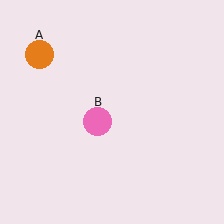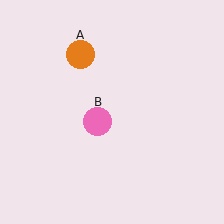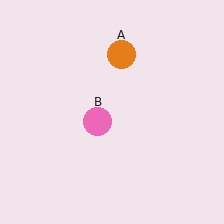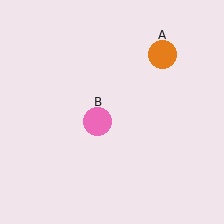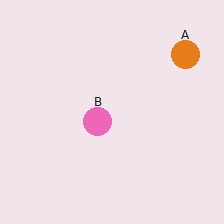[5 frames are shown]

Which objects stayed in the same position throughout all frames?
Pink circle (object B) remained stationary.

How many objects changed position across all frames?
1 object changed position: orange circle (object A).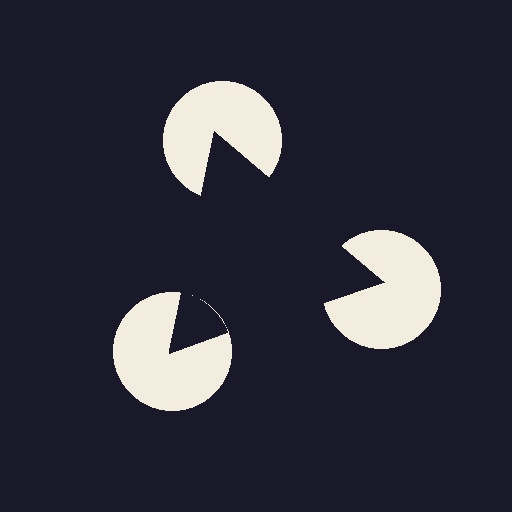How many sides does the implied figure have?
3 sides.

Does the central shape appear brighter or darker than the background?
It typically appears slightly darker than the background, even though no actual brightness change is drawn.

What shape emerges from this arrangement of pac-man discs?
An illusory triangle — its edges are inferred from the aligned wedge cuts in the pac-man discs, not physically drawn.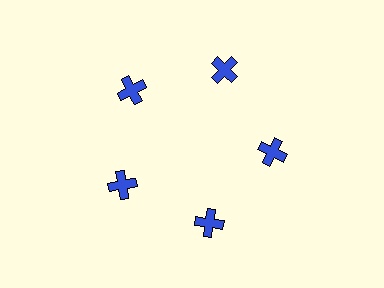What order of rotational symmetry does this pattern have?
This pattern has 5-fold rotational symmetry.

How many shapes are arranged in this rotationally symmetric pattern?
There are 5 shapes, arranged in 5 groups of 1.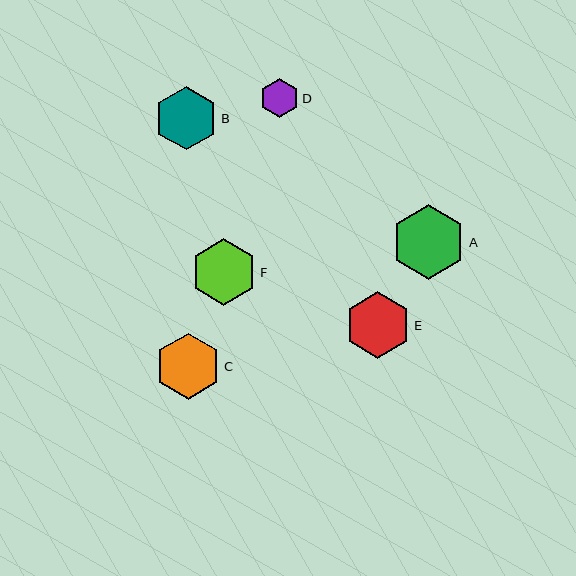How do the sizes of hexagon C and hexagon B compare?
Hexagon C and hexagon B are approximately the same size.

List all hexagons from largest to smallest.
From largest to smallest: A, F, E, C, B, D.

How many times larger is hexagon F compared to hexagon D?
Hexagon F is approximately 1.7 times the size of hexagon D.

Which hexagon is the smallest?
Hexagon D is the smallest with a size of approximately 39 pixels.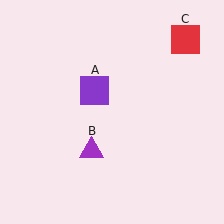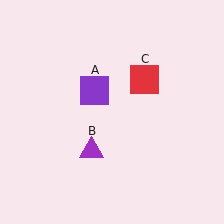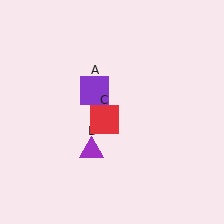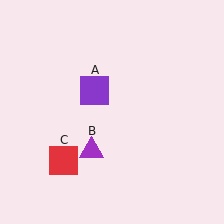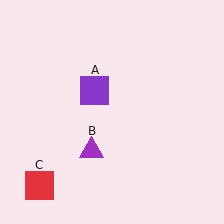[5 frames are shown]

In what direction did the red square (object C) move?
The red square (object C) moved down and to the left.